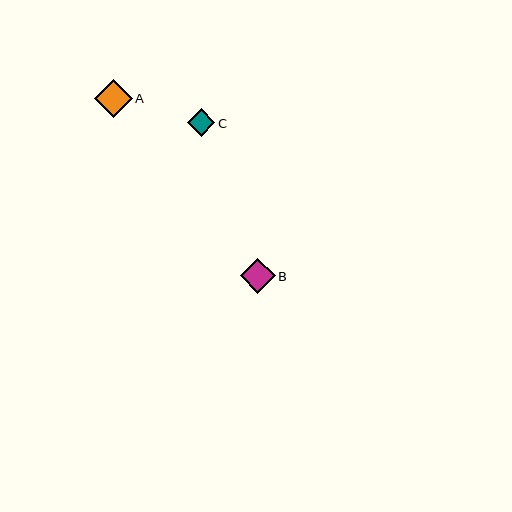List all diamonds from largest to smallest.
From largest to smallest: A, B, C.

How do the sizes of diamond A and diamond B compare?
Diamond A and diamond B are approximately the same size.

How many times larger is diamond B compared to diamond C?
Diamond B is approximately 1.3 times the size of diamond C.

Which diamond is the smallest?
Diamond C is the smallest with a size of approximately 28 pixels.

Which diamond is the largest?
Diamond A is the largest with a size of approximately 37 pixels.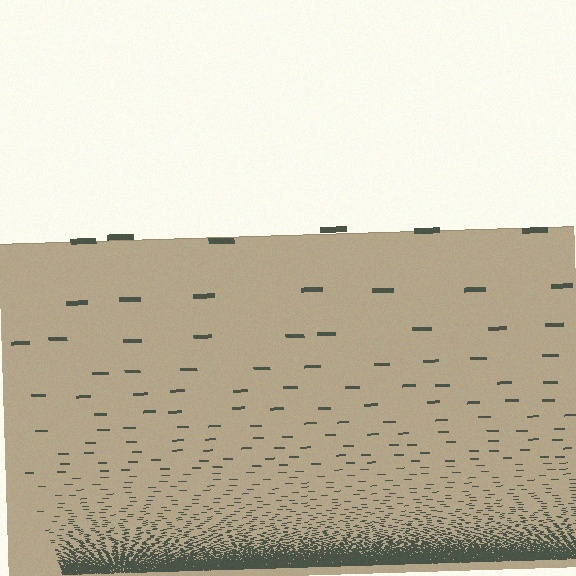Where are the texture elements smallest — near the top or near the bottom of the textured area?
Near the bottom.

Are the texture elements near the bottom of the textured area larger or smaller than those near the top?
Smaller. The gradient is inverted — elements near the bottom are smaller and denser.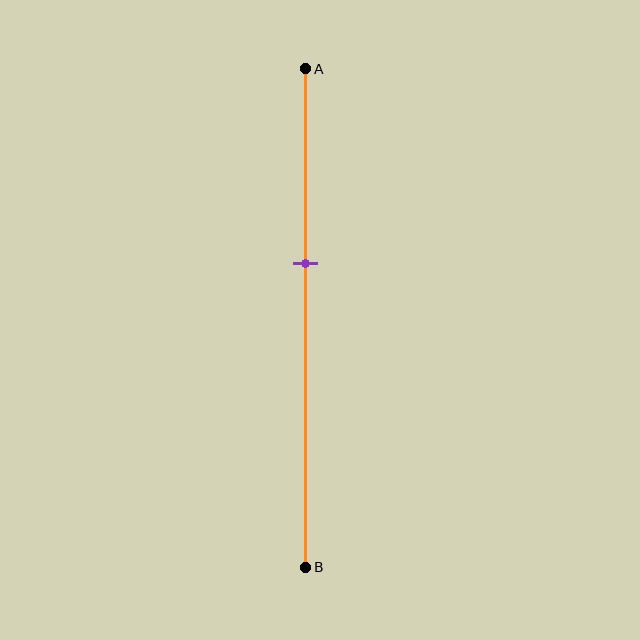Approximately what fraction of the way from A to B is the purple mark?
The purple mark is approximately 40% of the way from A to B.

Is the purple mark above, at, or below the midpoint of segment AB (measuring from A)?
The purple mark is above the midpoint of segment AB.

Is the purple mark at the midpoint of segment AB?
No, the mark is at about 40% from A, not at the 50% midpoint.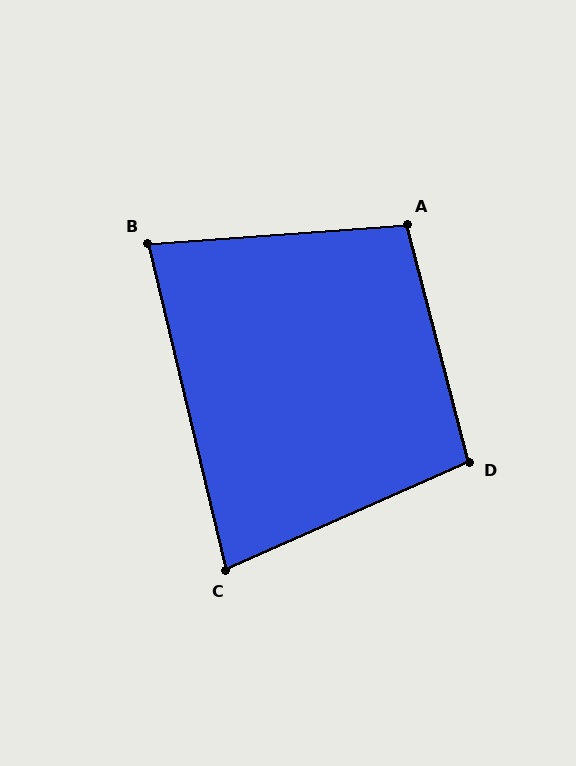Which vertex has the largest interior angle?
A, at approximately 101 degrees.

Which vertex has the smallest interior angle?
C, at approximately 79 degrees.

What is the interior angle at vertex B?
Approximately 81 degrees (acute).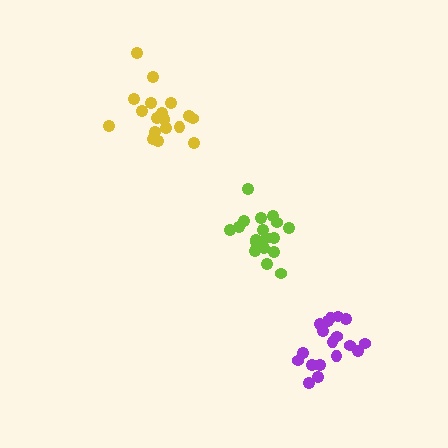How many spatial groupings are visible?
There are 3 spatial groupings.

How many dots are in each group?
Group 1: 18 dots, Group 2: 20 dots, Group 3: 18 dots (56 total).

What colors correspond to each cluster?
The clusters are colored: purple, yellow, lime.